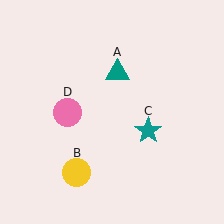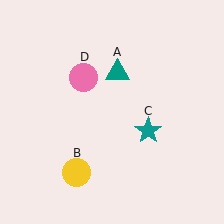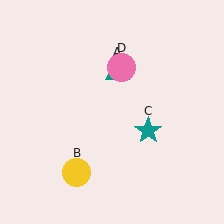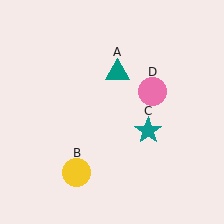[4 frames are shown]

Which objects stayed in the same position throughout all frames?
Teal triangle (object A) and yellow circle (object B) and teal star (object C) remained stationary.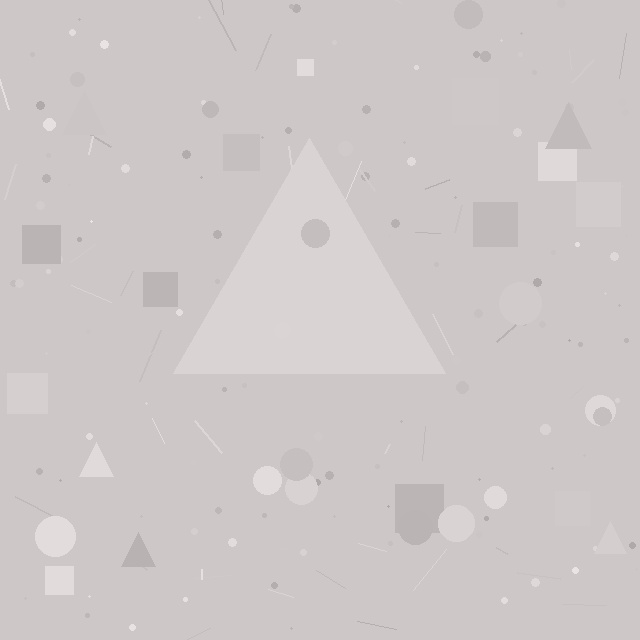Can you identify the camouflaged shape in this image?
The camouflaged shape is a triangle.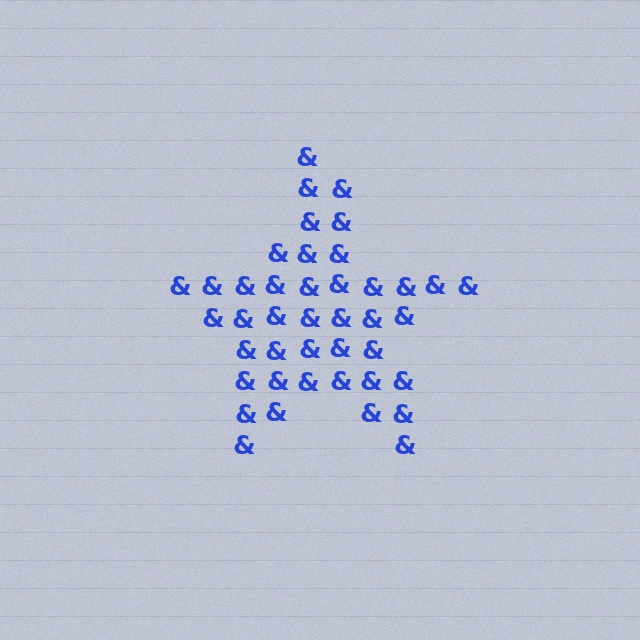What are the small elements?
The small elements are ampersands.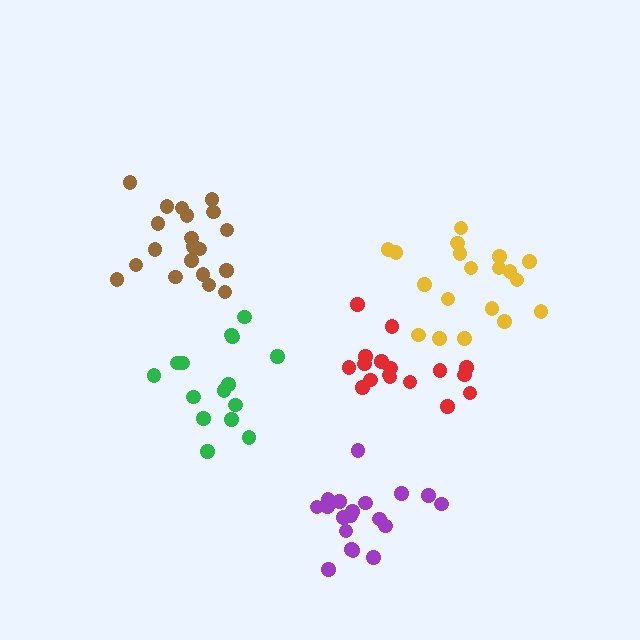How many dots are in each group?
Group 1: 20 dots, Group 2: 20 dots, Group 3: 16 dots, Group 4: 17 dots, Group 5: 20 dots (93 total).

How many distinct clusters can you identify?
There are 5 distinct clusters.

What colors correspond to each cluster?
The clusters are colored: yellow, brown, green, red, purple.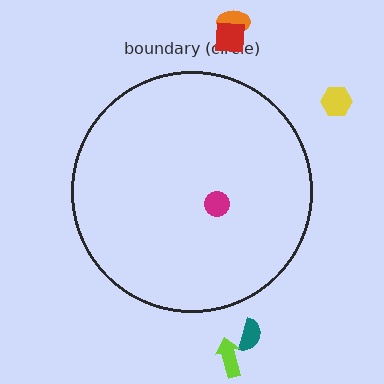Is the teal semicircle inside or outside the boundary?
Outside.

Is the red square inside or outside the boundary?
Outside.